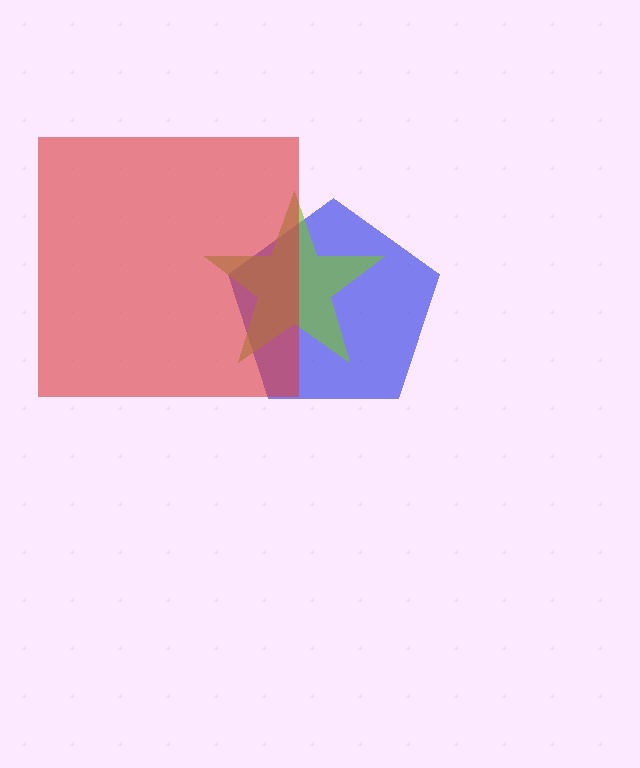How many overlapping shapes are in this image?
There are 3 overlapping shapes in the image.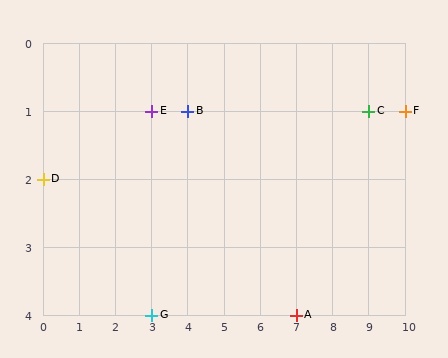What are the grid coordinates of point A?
Point A is at grid coordinates (7, 4).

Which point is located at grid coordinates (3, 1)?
Point E is at (3, 1).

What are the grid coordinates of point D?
Point D is at grid coordinates (0, 2).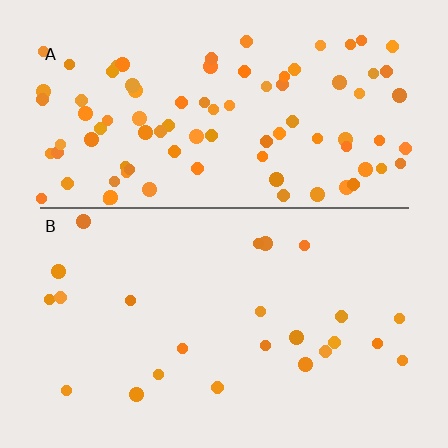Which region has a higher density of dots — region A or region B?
A (the top).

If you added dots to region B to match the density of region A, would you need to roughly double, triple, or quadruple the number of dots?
Approximately quadruple.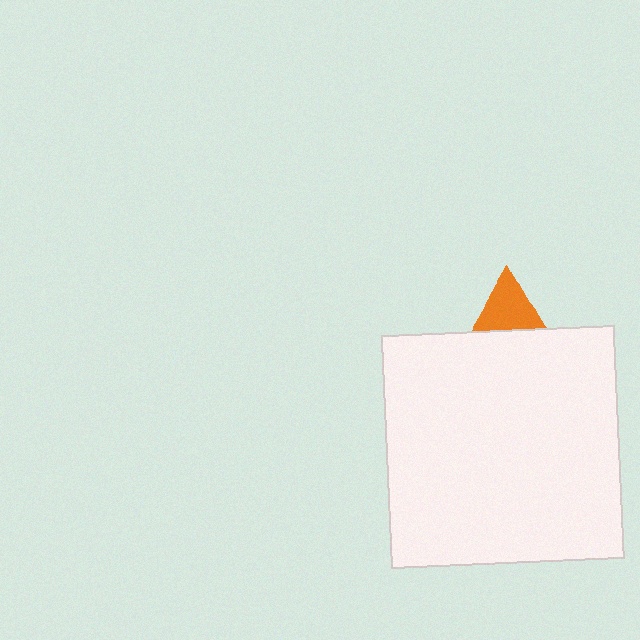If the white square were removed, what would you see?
You would see the complete orange triangle.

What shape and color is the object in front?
The object in front is a white square.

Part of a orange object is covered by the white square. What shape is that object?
It is a triangle.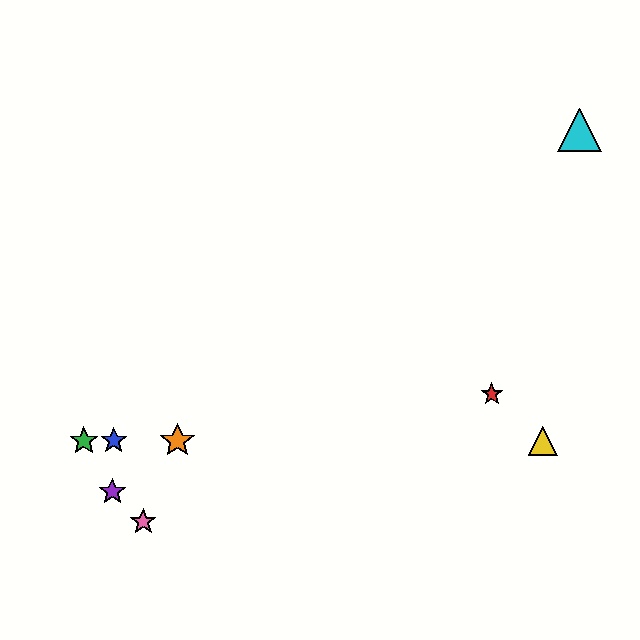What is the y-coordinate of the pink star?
The pink star is at y≈522.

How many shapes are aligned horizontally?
4 shapes (the blue star, the green star, the yellow triangle, the orange star) are aligned horizontally.